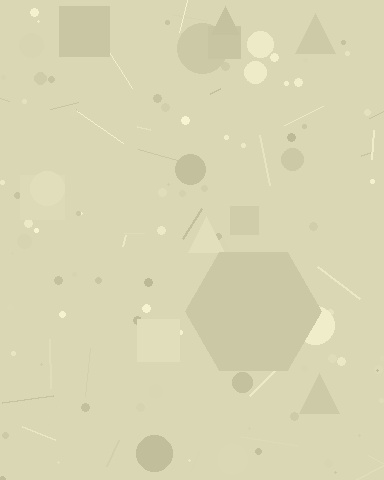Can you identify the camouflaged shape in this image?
The camouflaged shape is a hexagon.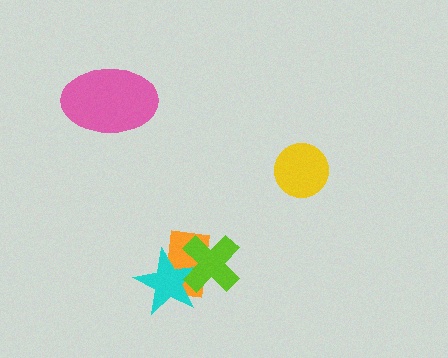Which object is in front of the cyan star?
The lime cross is in front of the cyan star.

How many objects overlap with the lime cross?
2 objects overlap with the lime cross.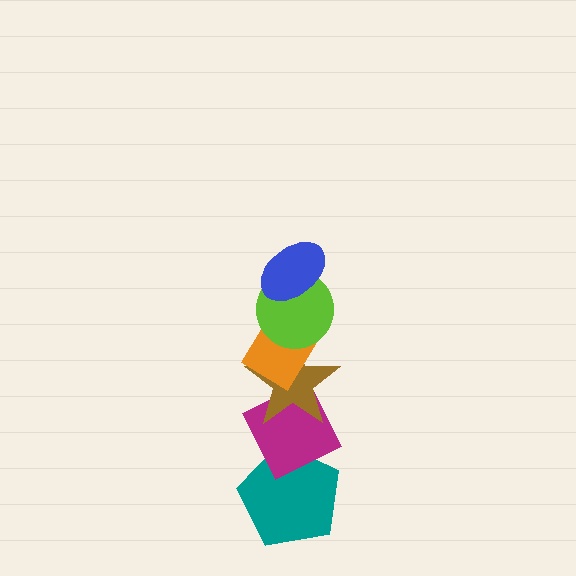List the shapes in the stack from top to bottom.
From top to bottom: the blue ellipse, the lime circle, the orange rectangle, the brown star, the magenta diamond, the teal pentagon.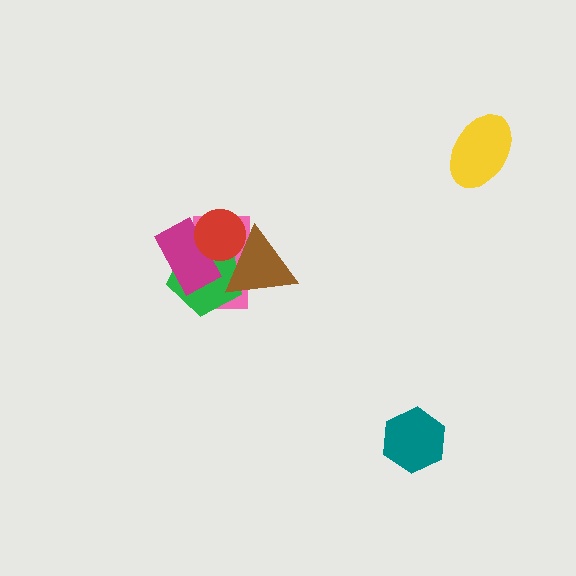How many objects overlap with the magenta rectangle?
3 objects overlap with the magenta rectangle.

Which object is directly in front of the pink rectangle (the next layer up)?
The green pentagon is directly in front of the pink rectangle.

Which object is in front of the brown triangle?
The red circle is in front of the brown triangle.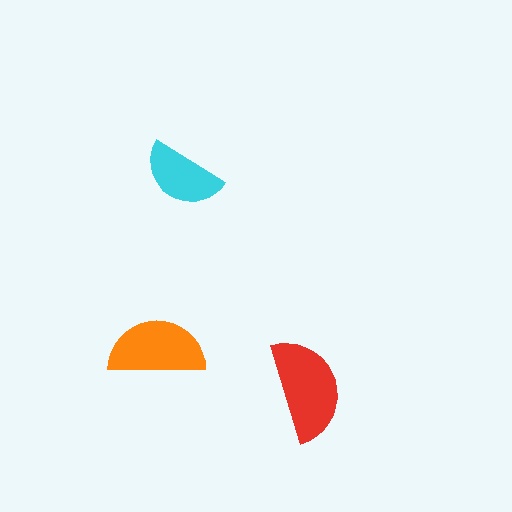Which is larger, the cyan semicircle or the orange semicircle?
The orange one.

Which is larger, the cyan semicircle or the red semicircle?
The red one.